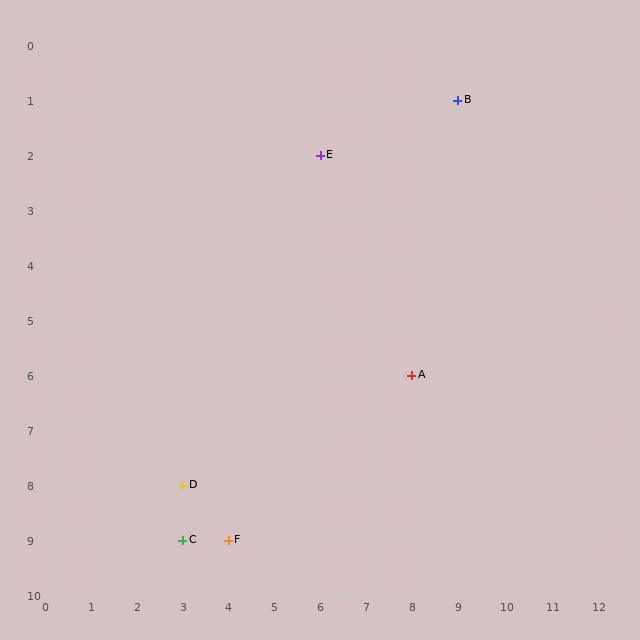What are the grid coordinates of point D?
Point D is at grid coordinates (3, 8).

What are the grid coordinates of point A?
Point A is at grid coordinates (8, 6).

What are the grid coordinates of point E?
Point E is at grid coordinates (6, 2).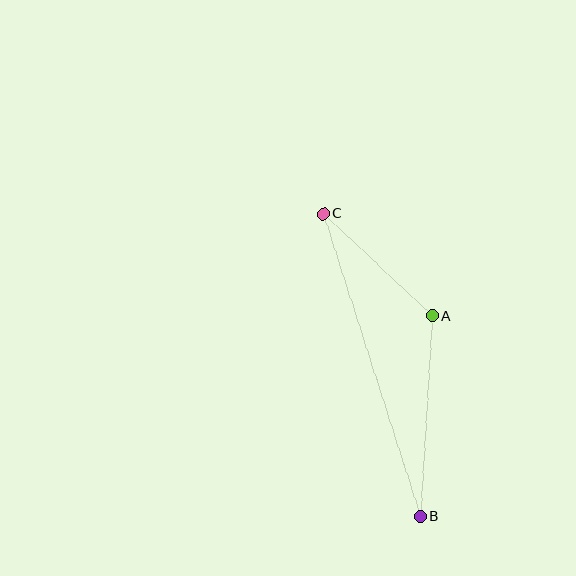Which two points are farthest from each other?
Points B and C are farthest from each other.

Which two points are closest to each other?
Points A and C are closest to each other.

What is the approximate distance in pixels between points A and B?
The distance between A and B is approximately 201 pixels.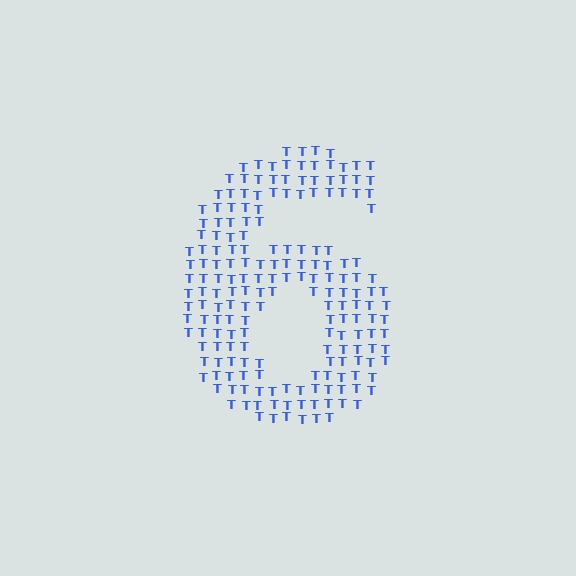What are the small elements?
The small elements are letter T's.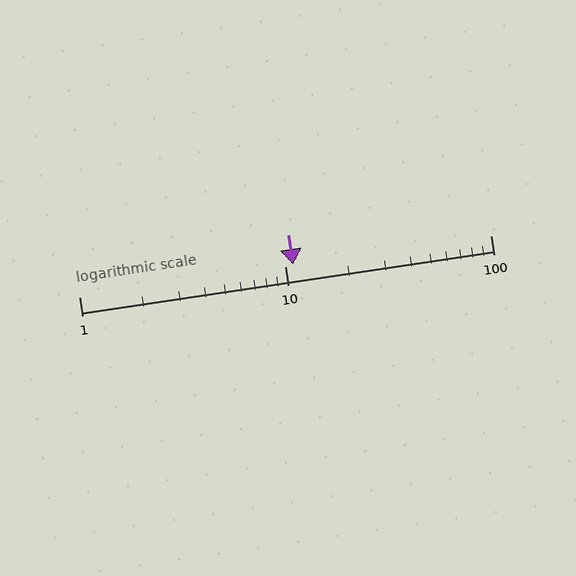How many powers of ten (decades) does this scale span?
The scale spans 2 decades, from 1 to 100.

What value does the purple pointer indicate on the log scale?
The pointer indicates approximately 11.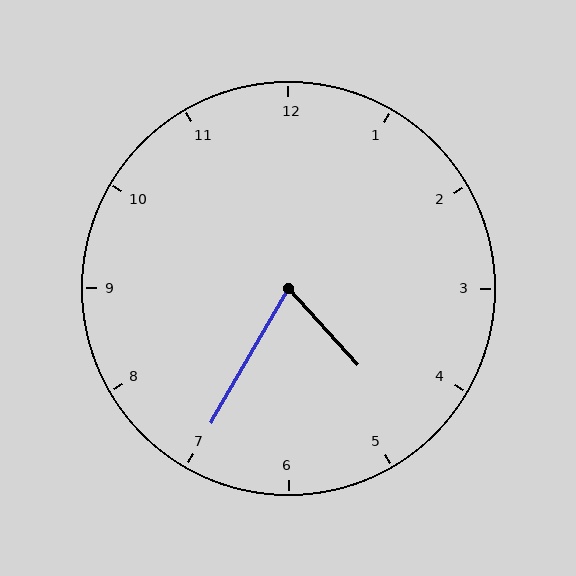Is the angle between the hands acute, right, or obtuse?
It is acute.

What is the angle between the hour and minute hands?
Approximately 72 degrees.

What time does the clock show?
4:35.